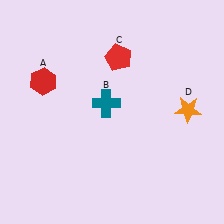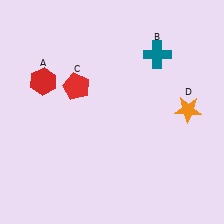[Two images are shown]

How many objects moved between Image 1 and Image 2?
2 objects moved between the two images.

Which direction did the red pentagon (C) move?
The red pentagon (C) moved left.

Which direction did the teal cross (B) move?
The teal cross (B) moved right.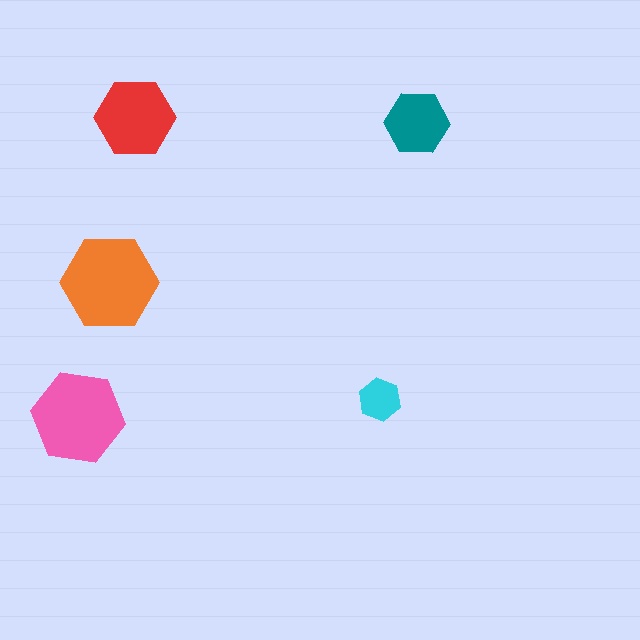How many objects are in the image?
There are 5 objects in the image.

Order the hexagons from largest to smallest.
the orange one, the pink one, the red one, the teal one, the cyan one.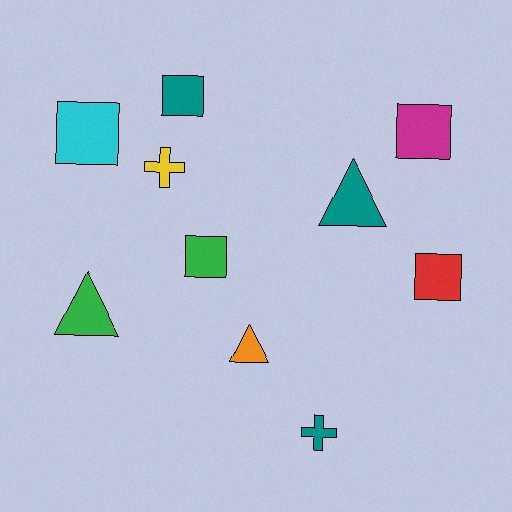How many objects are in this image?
There are 10 objects.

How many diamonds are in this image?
There are no diamonds.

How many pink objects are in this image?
There are no pink objects.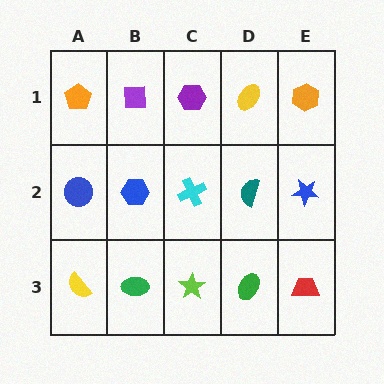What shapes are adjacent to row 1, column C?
A cyan cross (row 2, column C), a purple square (row 1, column B), a yellow ellipse (row 1, column D).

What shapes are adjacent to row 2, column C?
A purple hexagon (row 1, column C), a lime star (row 3, column C), a blue hexagon (row 2, column B), a teal semicircle (row 2, column D).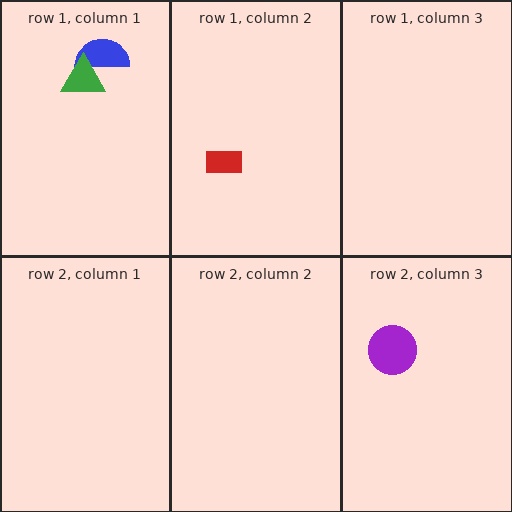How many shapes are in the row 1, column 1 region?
2.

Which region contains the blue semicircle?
The row 1, column 1 region.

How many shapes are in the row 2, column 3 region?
1.